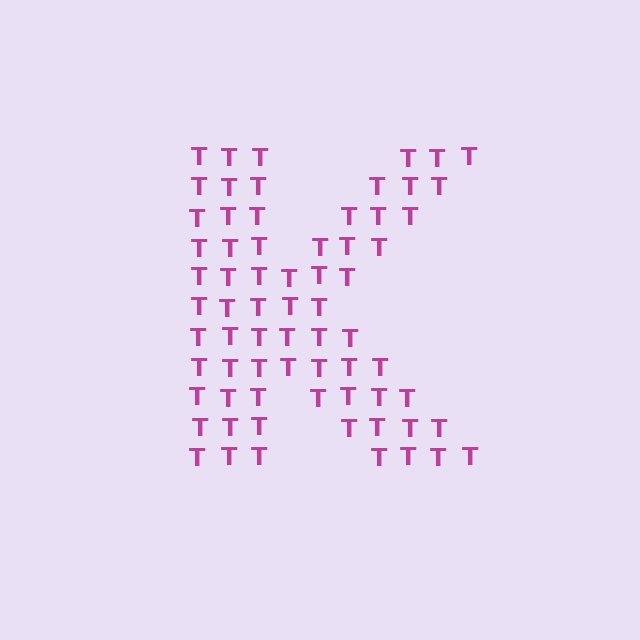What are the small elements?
The small elements are letter T's.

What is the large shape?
The large shape is the letter K.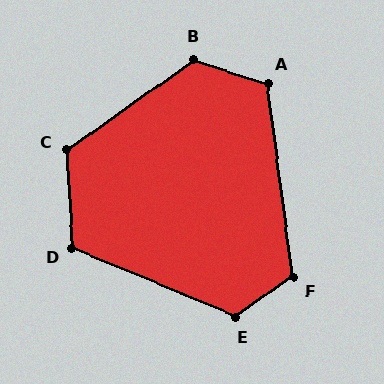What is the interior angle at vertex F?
Approximately 117 degrees (obtuse).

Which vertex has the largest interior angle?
B, at approximately 127 degrees.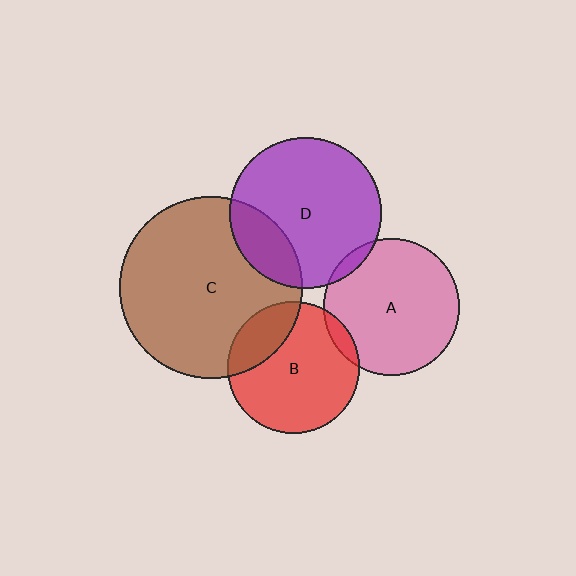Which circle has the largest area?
Circle C (brown).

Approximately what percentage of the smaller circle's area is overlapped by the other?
Approximately 20%.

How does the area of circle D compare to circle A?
Approximately 1.2 times.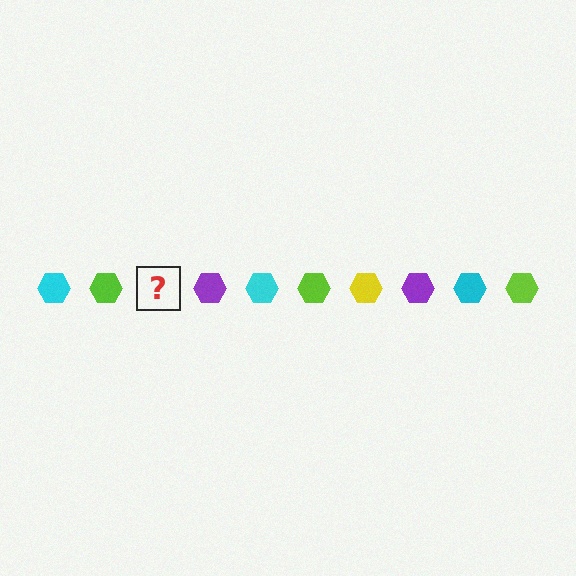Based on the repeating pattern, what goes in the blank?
The blank should be a yellow hexagon.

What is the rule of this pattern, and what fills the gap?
The rule is that the pattern cycles through cyan, lime, yellow, purple hexagons. The gap should be filled with a yellow hexagon.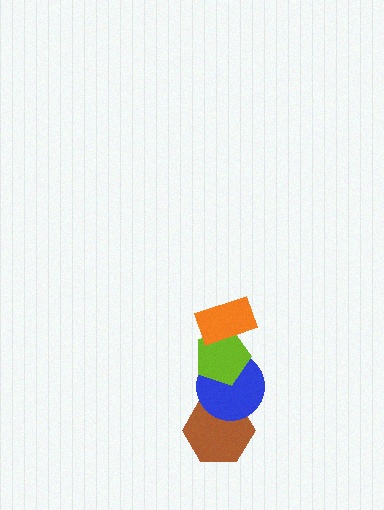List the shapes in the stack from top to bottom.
From top to bottom: the orange rectangle, the lime pentagon, the blue circle, the brown hexagon.